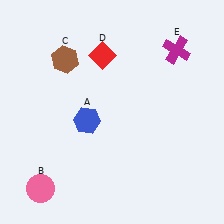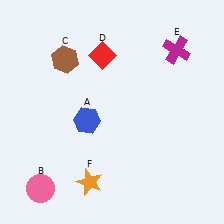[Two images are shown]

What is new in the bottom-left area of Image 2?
An orange star (F) was added in the bottom-left area of Image 2.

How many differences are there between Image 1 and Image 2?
There is 1 difference between the two images.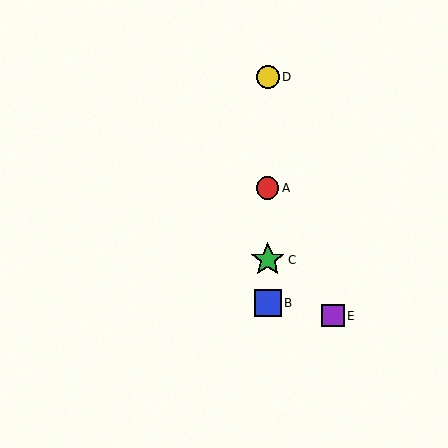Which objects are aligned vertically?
Objects A, B, C, D are aligned vertically.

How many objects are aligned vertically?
4 objects (A, B, C, D) are aligned vertically.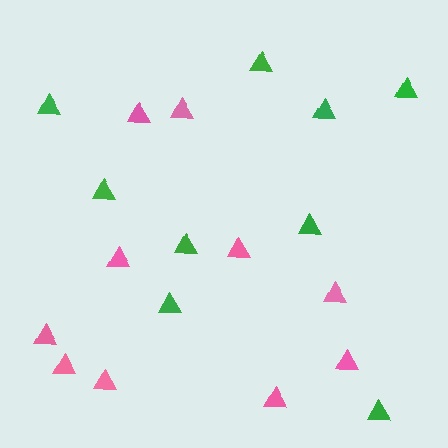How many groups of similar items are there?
There are 2 groups: one group of pink triangles (10) and one group of green triangles (9).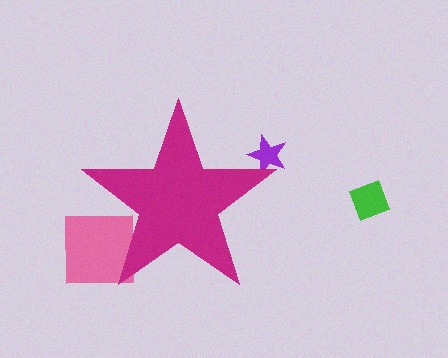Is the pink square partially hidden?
Yes, the pink square is partially hidden behind the magenta star.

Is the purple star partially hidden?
Yes, the purple star is partially hidden behind the magenta star.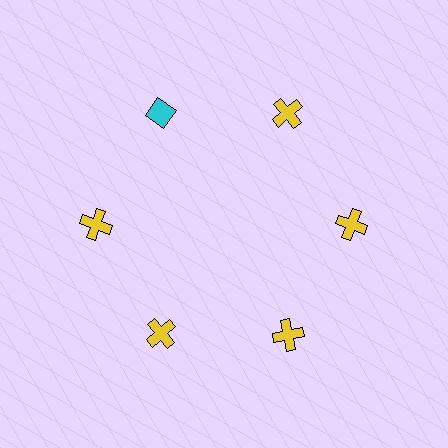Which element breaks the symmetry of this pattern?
The cyan diamond at roughly the 11 o'clock position breaks the symmetry. All other shapes are yellow crosses.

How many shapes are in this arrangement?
There are 6 shapes arranged in a ring pattern.